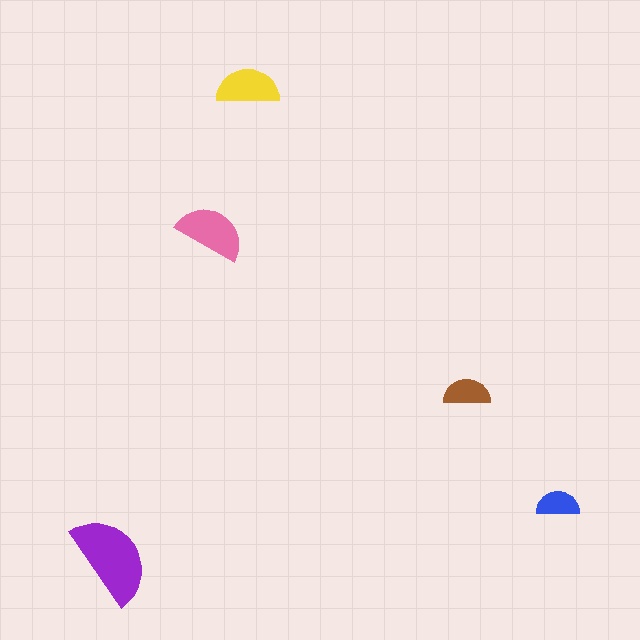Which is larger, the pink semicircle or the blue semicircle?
The pink one.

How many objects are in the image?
There are 5 objects in the image.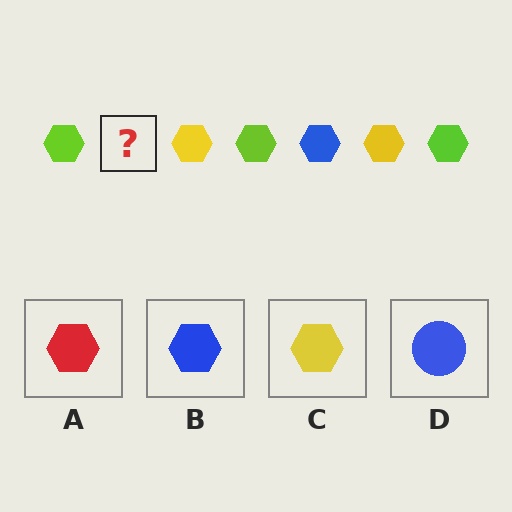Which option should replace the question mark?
Option B.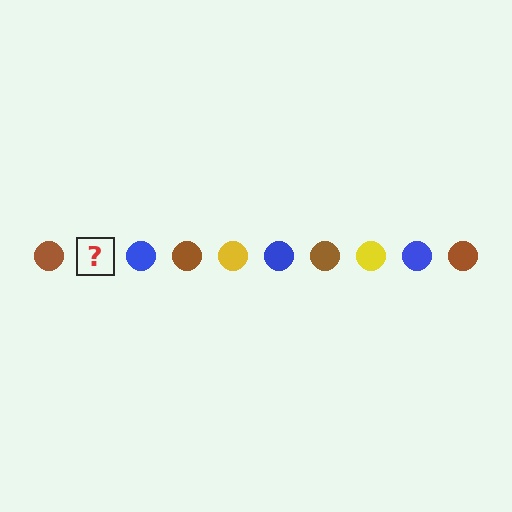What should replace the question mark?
The question mark should be replaced with a yellow circle.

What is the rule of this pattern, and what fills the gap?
The rule is that the pattern cycles through brown, yellow, blue circles. The gap should be filled with a yellow circle.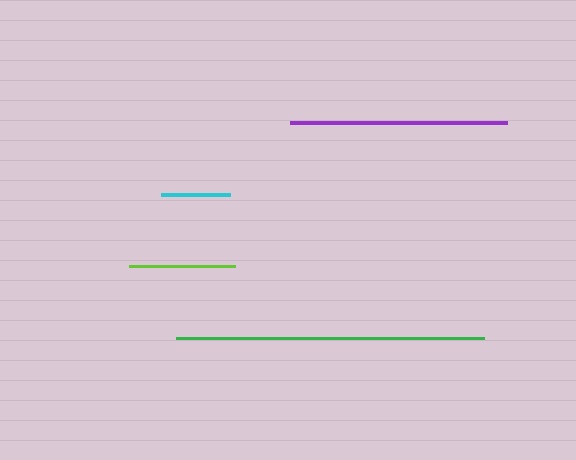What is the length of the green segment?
The green segment is approximately 309 pixels long.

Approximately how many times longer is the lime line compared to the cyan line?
The lime line is approximately 1.5 times the length of the cyan line.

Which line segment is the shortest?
The cyan line is the shortest at approximately 69 pixels.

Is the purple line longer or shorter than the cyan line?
The purple line is longer than the cyan line.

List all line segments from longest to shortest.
From longest to shortest: green, purple, lime, cyan.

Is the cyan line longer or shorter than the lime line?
The lime line is longer than the cyan line.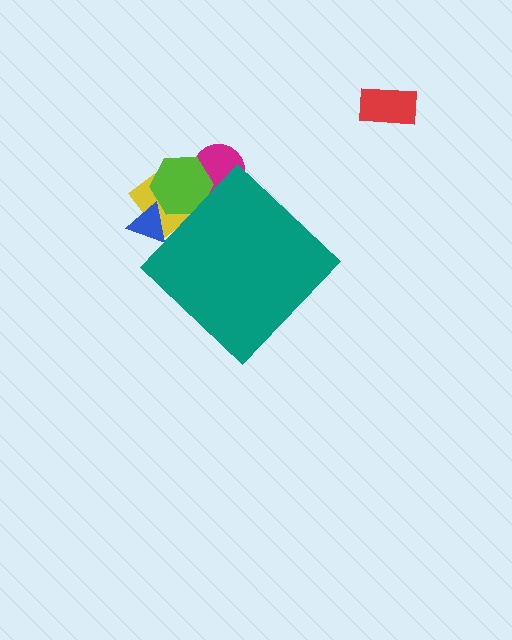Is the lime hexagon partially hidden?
Yes, the lime hexagon is partially hidden behind the teal diamond.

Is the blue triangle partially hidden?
Yes, the blue triangle is partially hidden behind the teal diamond.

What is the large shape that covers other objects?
A teal diamond.